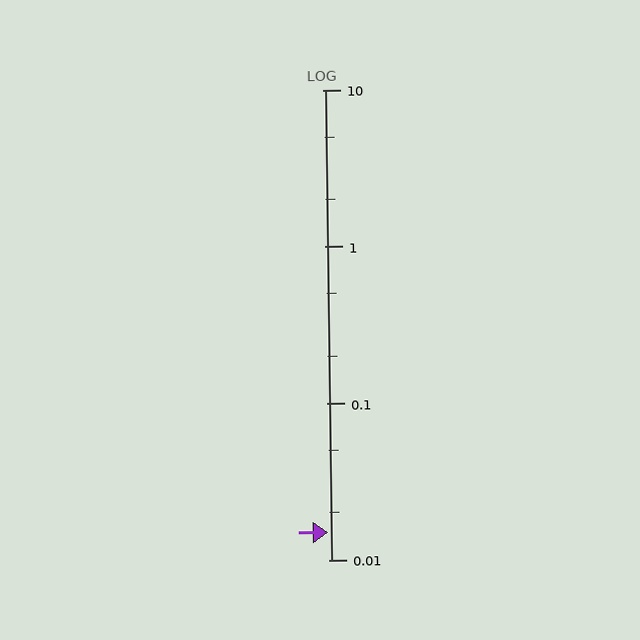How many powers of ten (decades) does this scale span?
The scale spans 3 decades, from 0.01 to 10.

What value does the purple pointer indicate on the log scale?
The pointer indicates approximately 0.015.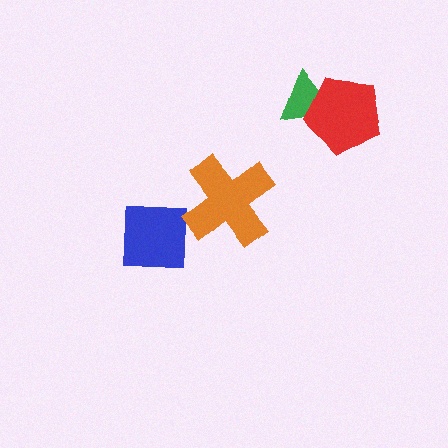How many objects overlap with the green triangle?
1 object overlaps with the green triangle.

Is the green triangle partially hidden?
Yes, it is partially covered by another shape.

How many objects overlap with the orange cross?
0 objects overlap with the orange cross.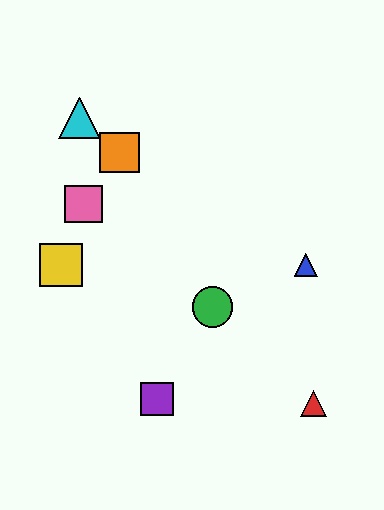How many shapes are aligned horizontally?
2 shapes (the blue triangle, the yellow square) are aligned horizontally.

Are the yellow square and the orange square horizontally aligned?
No, the yellow square is at y≈265 and the orange square is at y≈153.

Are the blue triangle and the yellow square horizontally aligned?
Yes, both are at y≈265.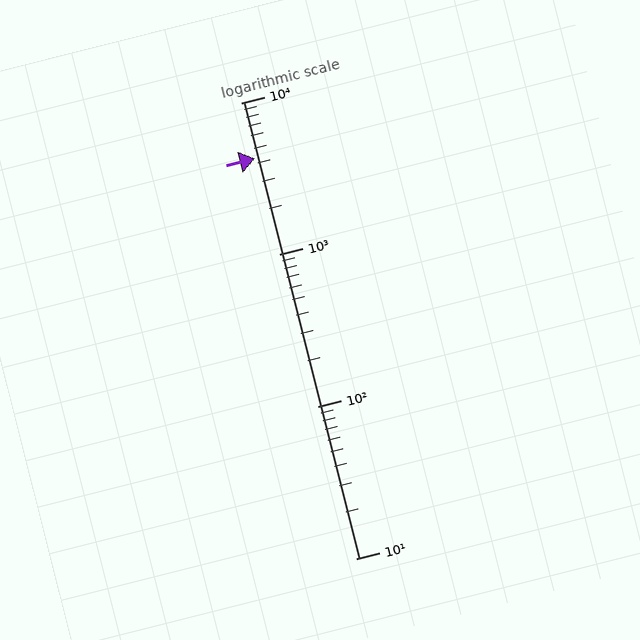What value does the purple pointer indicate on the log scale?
The pointer indicates approximately 4300.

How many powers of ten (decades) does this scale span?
The scale spans 3 decades, from 10 to 10000.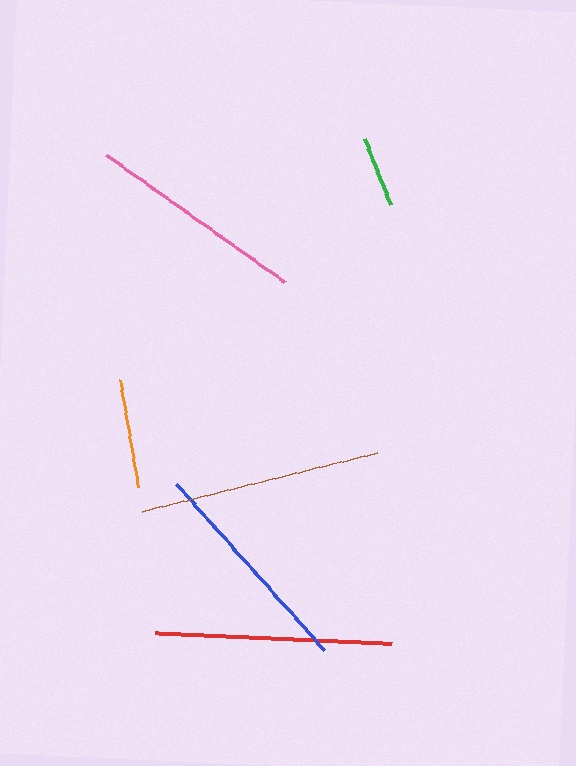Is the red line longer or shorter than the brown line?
The brown line is longer than the red line.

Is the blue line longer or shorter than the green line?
The blue line is longer than the green line.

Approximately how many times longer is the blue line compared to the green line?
The blue line is approximately 3.1 times the length of the green line.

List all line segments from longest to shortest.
From longest to shortest: brown, red, blue, pink, orange, green.